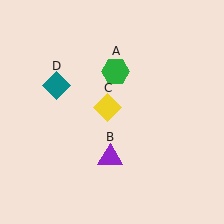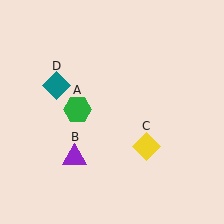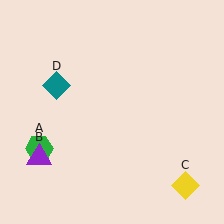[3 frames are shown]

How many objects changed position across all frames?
3 objects changed position: green hexagon (object A), purple triangle (object B), yellow diamond (object C).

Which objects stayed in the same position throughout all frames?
Teal diamond (object D) remained stationary.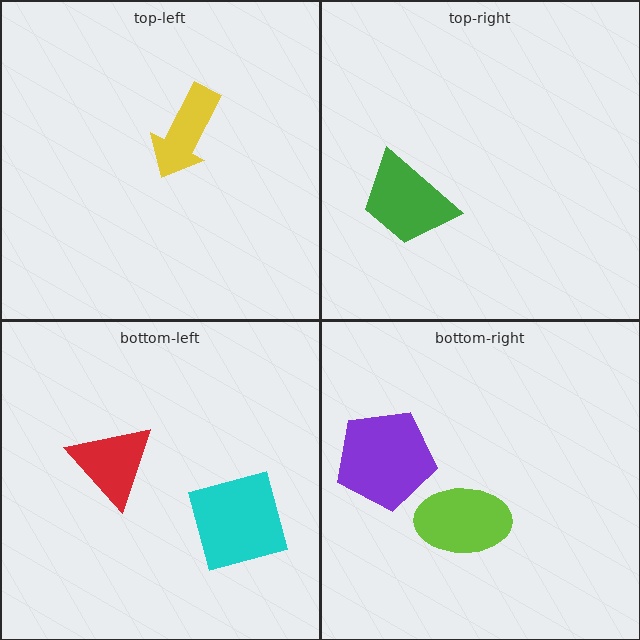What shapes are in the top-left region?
The yellow arrow.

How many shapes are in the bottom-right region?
2.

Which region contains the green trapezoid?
The top-right region.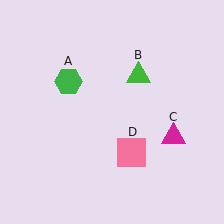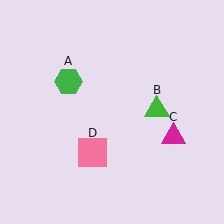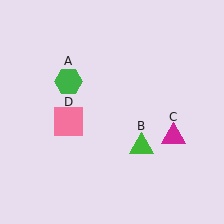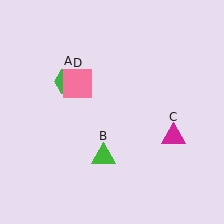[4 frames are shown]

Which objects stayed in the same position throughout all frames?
Green hexagon (object A) and magenta triangle (object C) remained stationary.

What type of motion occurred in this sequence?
The green triangle (object B), pink square (object D) rotated clockwise around the center of the scene.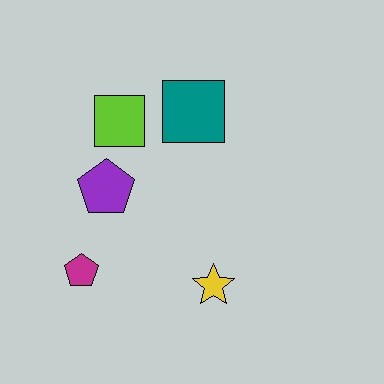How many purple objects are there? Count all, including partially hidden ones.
There is 1 purple object.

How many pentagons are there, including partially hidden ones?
There are 2 pentagons.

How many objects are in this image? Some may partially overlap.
There are 5 objects.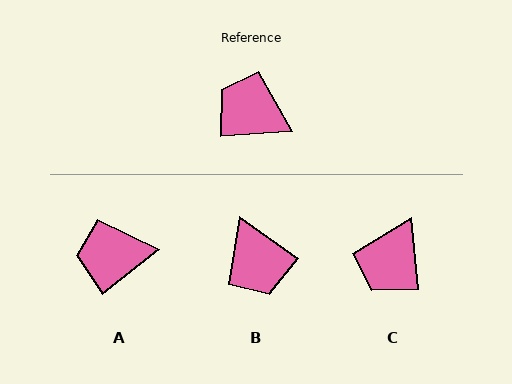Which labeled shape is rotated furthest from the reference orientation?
B, about 141 degrees away.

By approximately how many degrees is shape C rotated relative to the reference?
Approximately 92 degrees counter-clockwise.